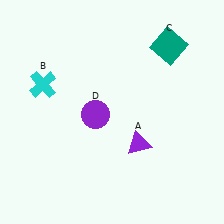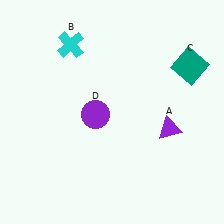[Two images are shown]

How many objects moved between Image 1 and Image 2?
3 objects moved between the two images.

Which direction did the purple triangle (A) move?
The purple triangle (A) moved right.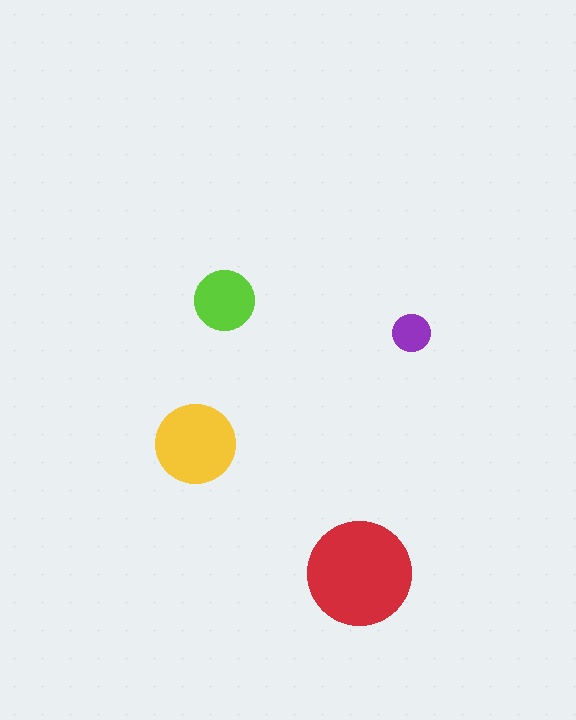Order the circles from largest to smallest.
the red one, the yellow one, the lime one, the purple one.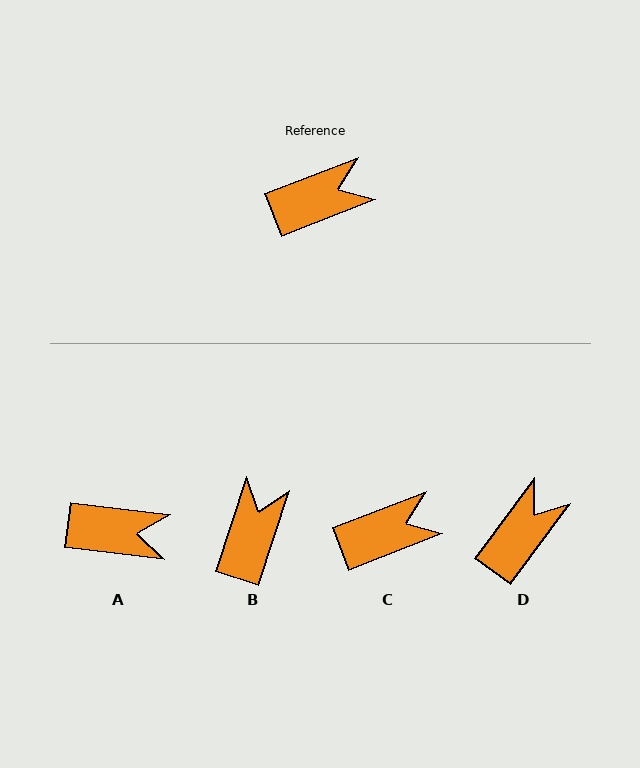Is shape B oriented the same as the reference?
No, it is off by about 51 degrees.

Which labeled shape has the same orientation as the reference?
C.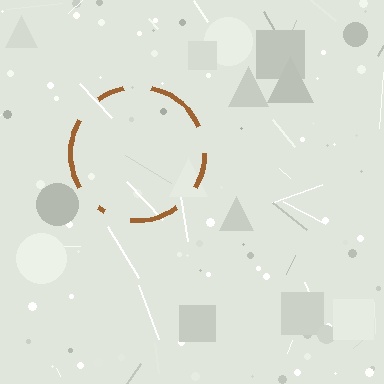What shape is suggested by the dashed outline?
The dashed outline suggests a circle.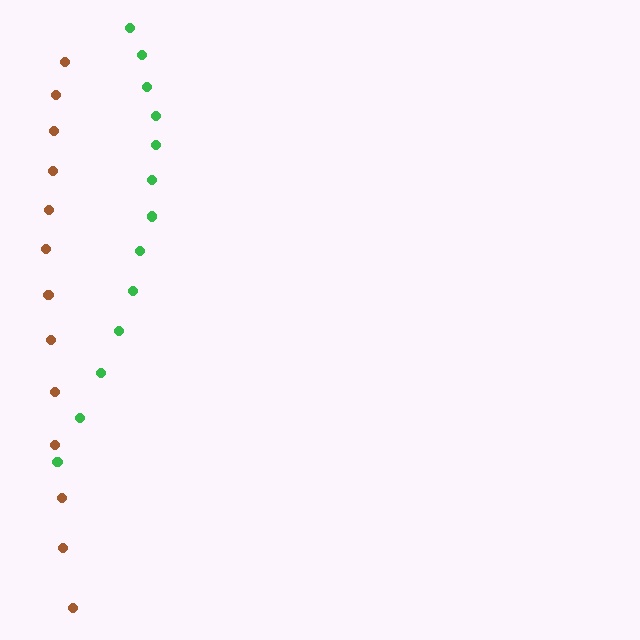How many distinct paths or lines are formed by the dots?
There are 2 distinct paths.